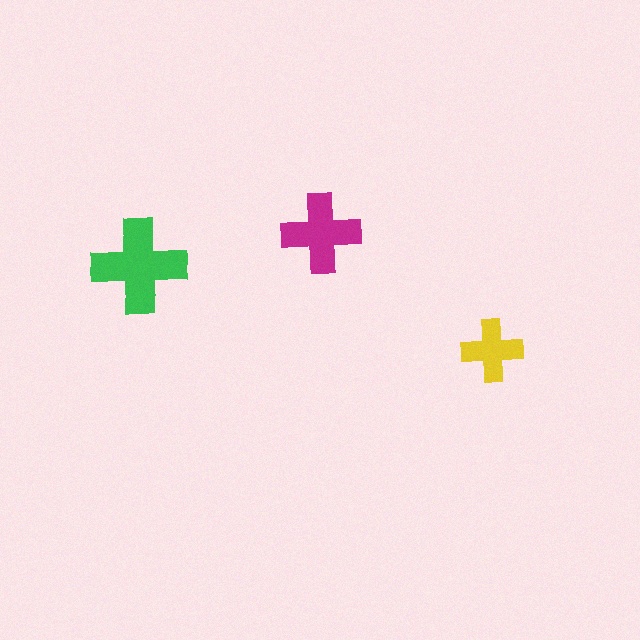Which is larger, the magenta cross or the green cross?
The green one.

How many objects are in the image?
There are 3 objects in the image.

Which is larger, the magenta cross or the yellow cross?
The magenta one.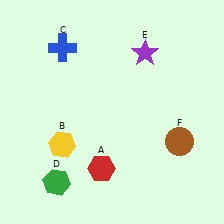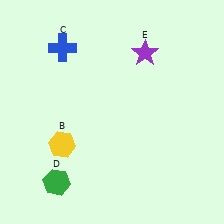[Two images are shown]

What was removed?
The brown circle (F), the red hexagon (A) were removed in Image 2.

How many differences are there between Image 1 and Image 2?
There are 2 differences between the two images.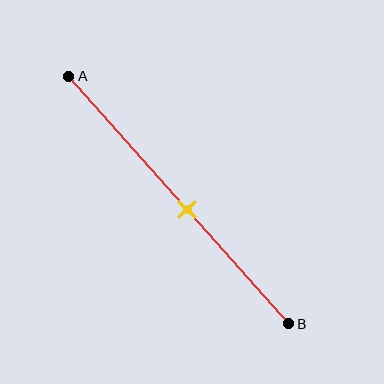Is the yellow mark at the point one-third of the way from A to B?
No, the mark is at about 55% from A, not at the 33% one-third point.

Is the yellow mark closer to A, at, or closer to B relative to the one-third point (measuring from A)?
The yellow mark is closer to point B than the one-third point of segment AB.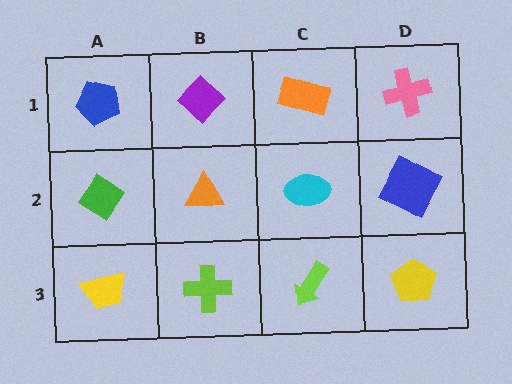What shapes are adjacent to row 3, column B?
An orange triangle (row 2, column B), a yellow trapezoid (row 3, column A), a lime arrow (row 3, column C).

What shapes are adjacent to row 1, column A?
A green diamond (row 2, column A), a purple diamond (row 1, column B).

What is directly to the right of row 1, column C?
A pink cross.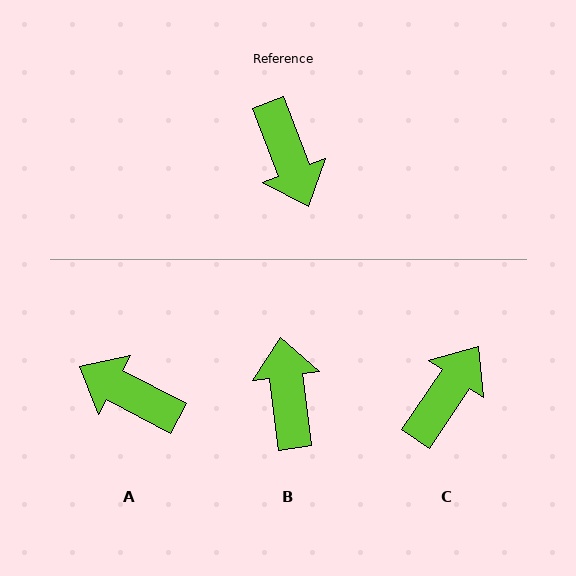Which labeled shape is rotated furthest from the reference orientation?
B, about 166 degrees away.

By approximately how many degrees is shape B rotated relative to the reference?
Approximately 166 degrees counter-clockwise.